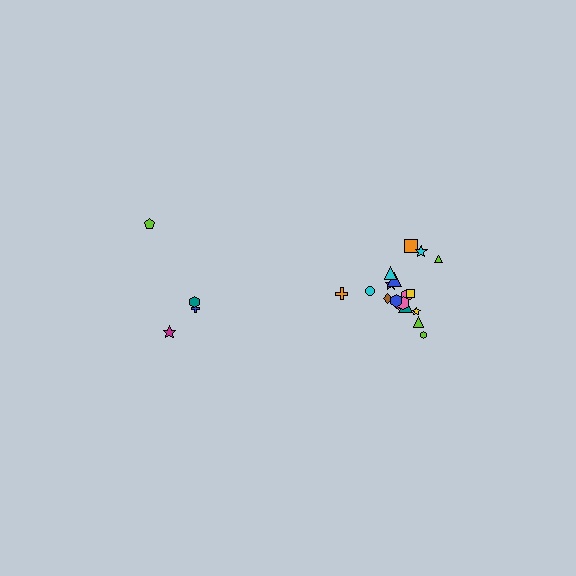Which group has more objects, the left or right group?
The right group.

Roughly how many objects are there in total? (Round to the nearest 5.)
Roughly 20 objects in total.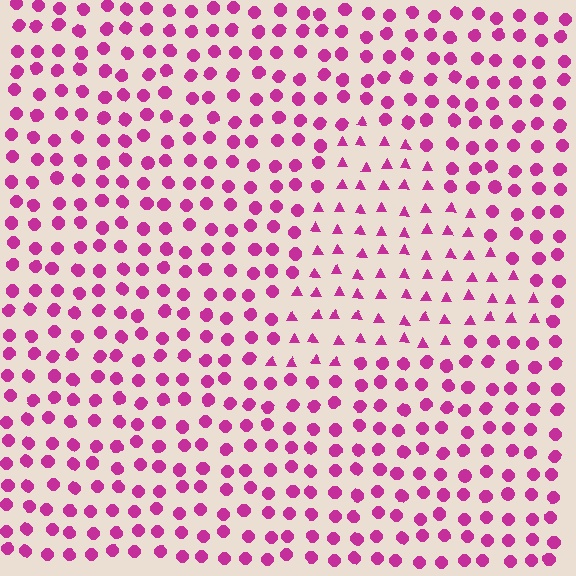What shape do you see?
I see a triangle.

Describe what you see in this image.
The image is filled with small magenta elements arranged in a uniform grid. A triangle-shaped region contains triangles, while the surrounding area contains circles. The boundary is defined purely by the change in element shape.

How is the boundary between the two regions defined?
The boundary is defined by a change in element shape: triangles inside vs. circles outside. All elements share the same color and spacing.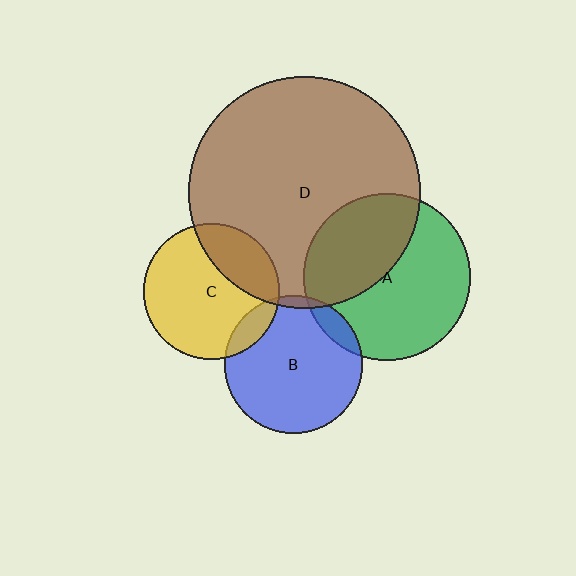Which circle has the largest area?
Circle D (brown).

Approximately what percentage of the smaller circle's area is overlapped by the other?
Approximately 40%.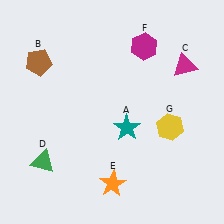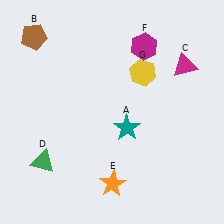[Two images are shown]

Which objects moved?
The objects that moved are: the brown pentagon (B), the yellow hexagon (G).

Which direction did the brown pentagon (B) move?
The brown pentagon (B) moved up.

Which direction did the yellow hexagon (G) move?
The yellow hexagon (G) moved up.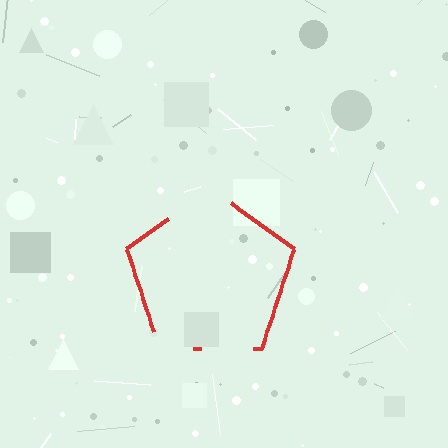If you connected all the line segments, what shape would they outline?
They would outline a pentagon.